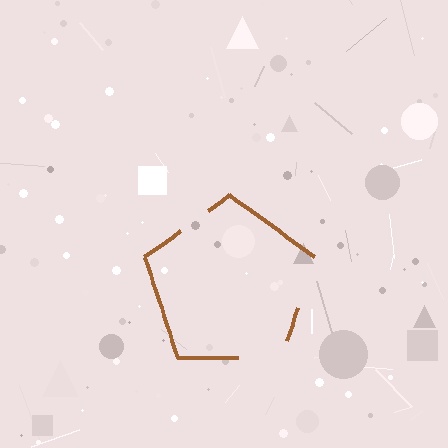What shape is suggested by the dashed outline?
The dashed outline suggests a pentagon.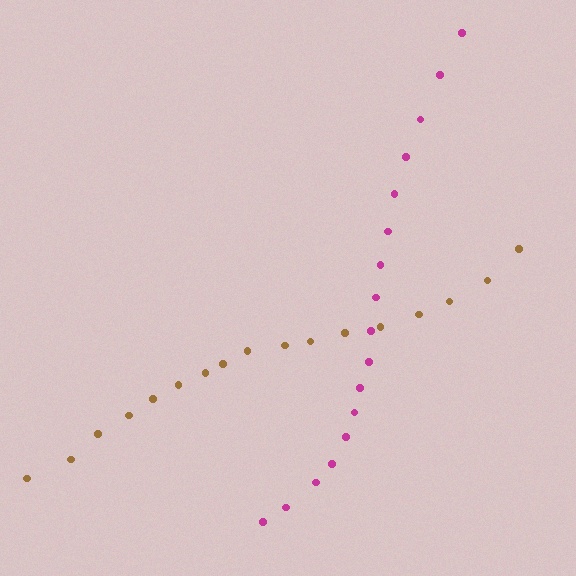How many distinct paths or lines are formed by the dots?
There are 2 distinct paths.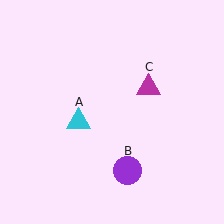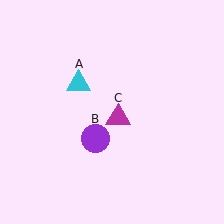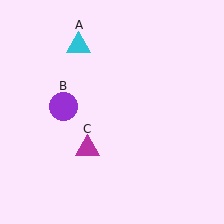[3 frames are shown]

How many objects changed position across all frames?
3 objects changed position: cyan triangle (object A), purple circle (object B), magenta triangle (object C).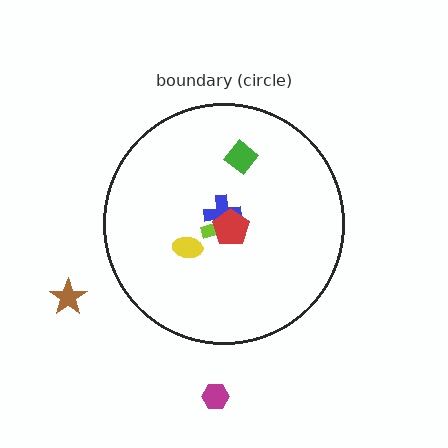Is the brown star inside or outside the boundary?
Outside.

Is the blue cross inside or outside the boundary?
Inside.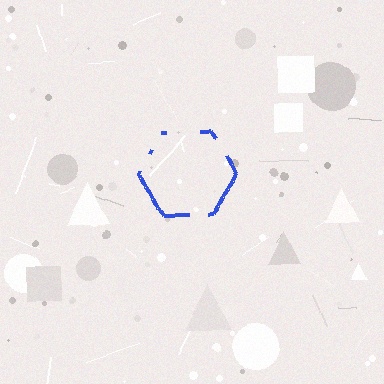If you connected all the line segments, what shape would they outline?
They would outline a hexagon.